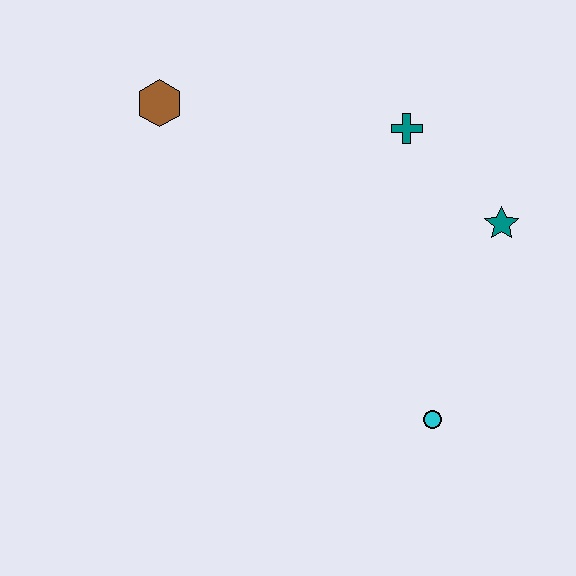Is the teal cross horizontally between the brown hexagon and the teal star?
Yes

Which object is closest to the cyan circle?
The teal star is closest to the cyan circle.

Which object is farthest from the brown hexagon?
The cyan circle is farthest from the brown hexagon.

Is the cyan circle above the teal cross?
No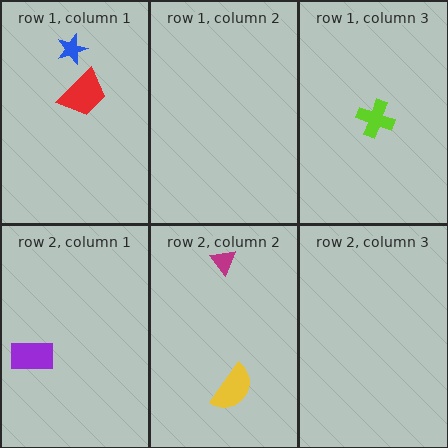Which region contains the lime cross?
The row 1, column 3 region.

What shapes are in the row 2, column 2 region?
The yellow semicircle, the magenta triangle.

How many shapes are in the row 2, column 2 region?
2.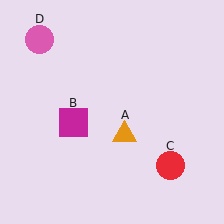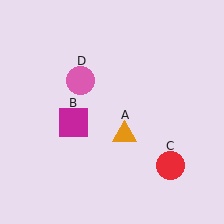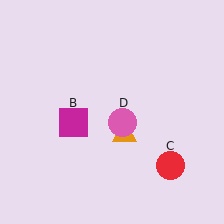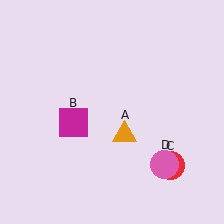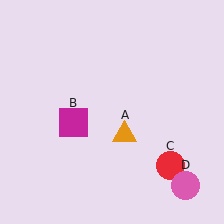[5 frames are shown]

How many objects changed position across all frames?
1 object changed position: pink circle (object D).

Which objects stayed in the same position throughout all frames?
Orange triangle (object A) and magenta square (object B) and red circle (object C) remained stationary.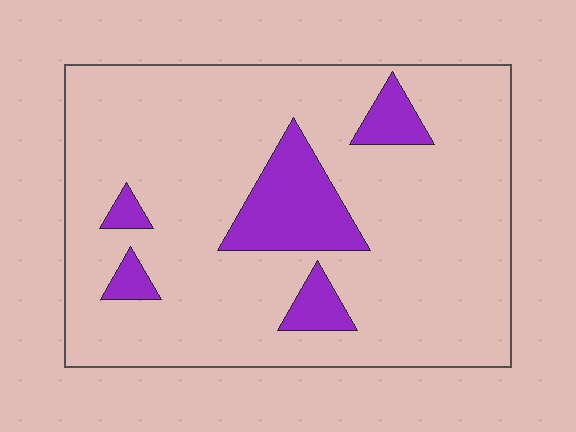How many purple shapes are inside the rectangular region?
5.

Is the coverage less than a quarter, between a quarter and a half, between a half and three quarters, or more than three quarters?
Less than a quarter.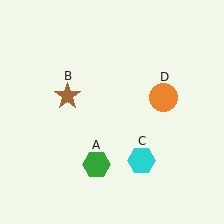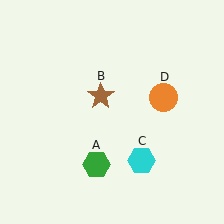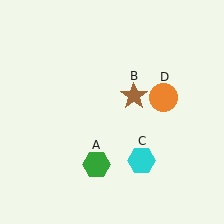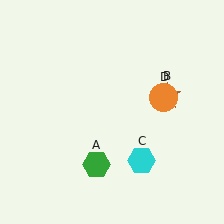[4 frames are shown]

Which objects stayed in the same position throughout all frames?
Green hexagon (object A) and cyan hexagon (object C) and orange circle (object D) remained stationary.